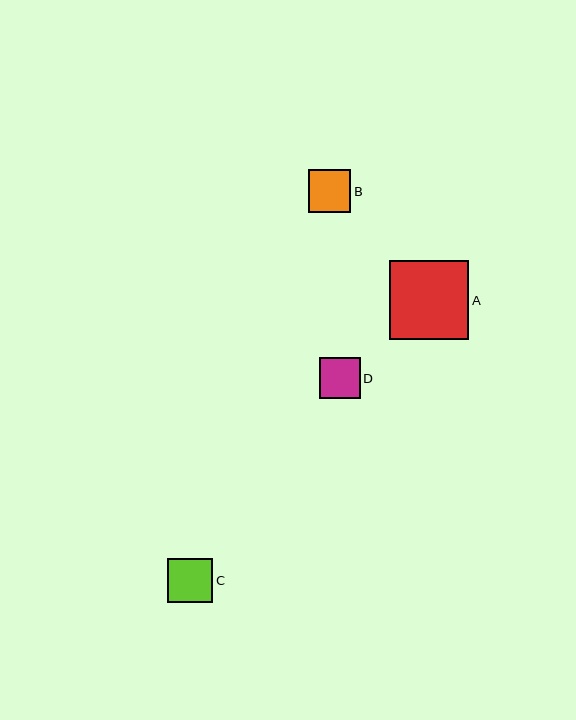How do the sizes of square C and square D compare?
Square C and square D are approximately the same size.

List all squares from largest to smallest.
From largest to smallest: A, C, B, D.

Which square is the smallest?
Square D is the smallest with a size of approximately 41 pixels.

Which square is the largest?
Square A is the largest with a size of approximately 79 pixels.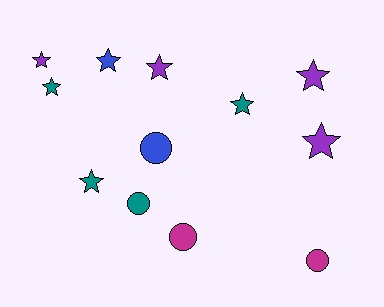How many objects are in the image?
There are 12 objects.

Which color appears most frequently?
Purple, with 4 objects.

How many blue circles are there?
There is 1 blue circle.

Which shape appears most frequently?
Star, with 8 objects.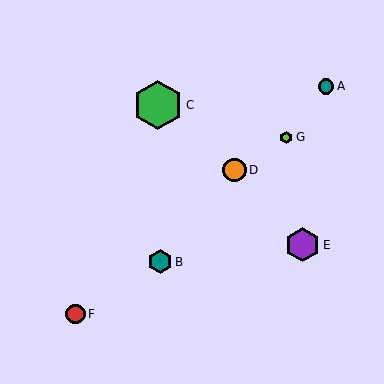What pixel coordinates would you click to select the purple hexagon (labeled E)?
Click at (303, 245) to select the purple hexagon E.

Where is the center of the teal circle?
The center of the teal circle is at (326, 86).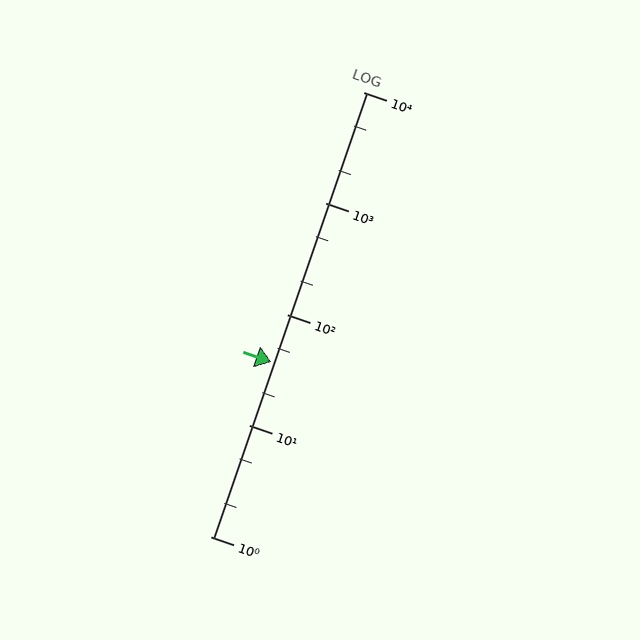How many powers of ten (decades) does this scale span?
The scale spans 4 decades, from 1 to 10000.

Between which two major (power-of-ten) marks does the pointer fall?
The pointer is between 10 and 100.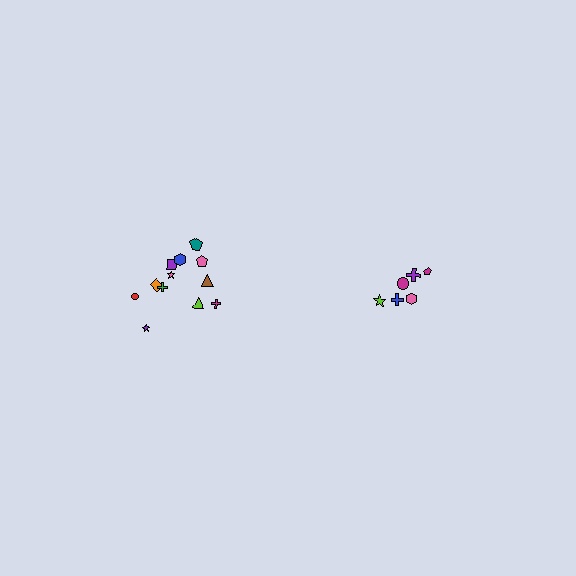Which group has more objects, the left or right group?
The left group.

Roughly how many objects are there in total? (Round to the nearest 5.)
Roughly 20 objects in total.